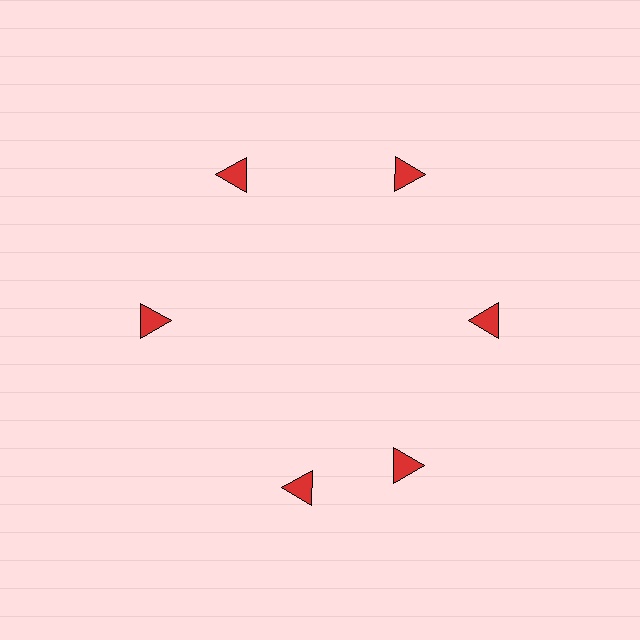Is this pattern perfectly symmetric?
No. The 6 red triangles are arranged in a ring, but one element near the 7 o'clock position is rotated out of alignment along the ring, breaking the 6-fold rotational symmetry.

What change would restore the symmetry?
The symmetry would be restored by rotating it back into even spacing with its neighbors so that all 6 triangles sit at equal angles and equal distance from the center.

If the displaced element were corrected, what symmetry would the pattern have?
It would have 6-fold rotational symmetry — the pattern would map onto itself every 60 degrees.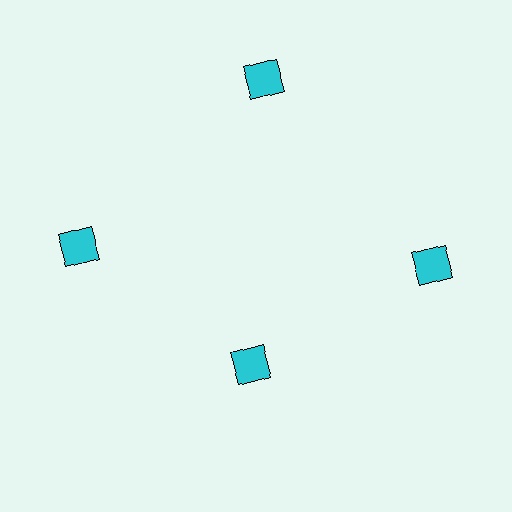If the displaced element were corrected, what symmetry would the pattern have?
It would have 4-fold rotational symmetry — the pattern would map onto itself every 90 degrees.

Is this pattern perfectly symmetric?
No. The 4 cyan diamonds are arranged in a ring, but one element near the 6 o'clock position is pulled inward toward the center, breaking the 4-fold rotational symmetry.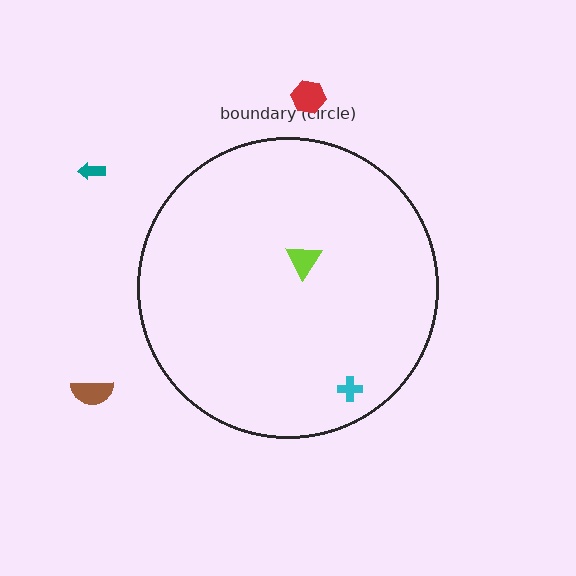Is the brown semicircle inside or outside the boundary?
Outside.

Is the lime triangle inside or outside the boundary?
Inside.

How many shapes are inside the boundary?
2 inside, 3 outside.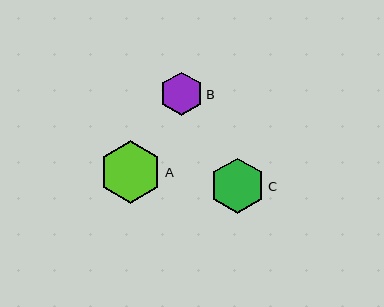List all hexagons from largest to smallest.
From largest to smallest: A, C, B.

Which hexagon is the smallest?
Hexagon B is the smallest with a size of approximately 43 pixels.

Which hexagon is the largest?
Hexagon A is the largest with a size of approximately 63 pixels.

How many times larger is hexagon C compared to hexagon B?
Hexagon C is approximately 1.3 times the size of hexagon B.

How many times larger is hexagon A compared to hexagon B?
Hexagon A is approximately 1.5 times the size of hexagon B.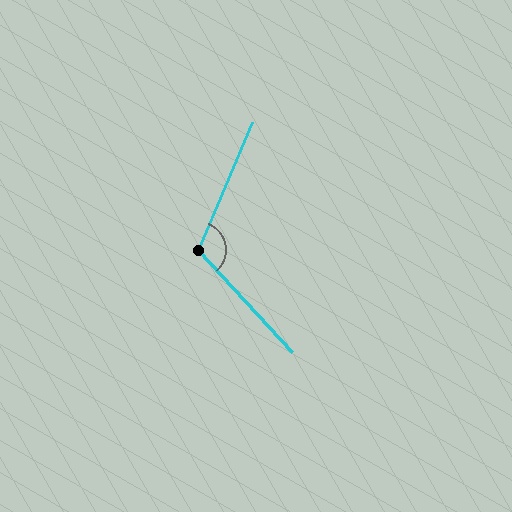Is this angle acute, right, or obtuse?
It is obtuse.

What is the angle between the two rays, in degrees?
Approximately 115 degrees.